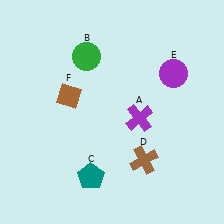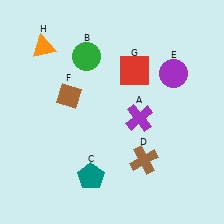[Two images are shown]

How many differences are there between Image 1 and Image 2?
There are 2 differences between the two images.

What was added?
A red square (G), an orange triangle (H) were added in Image 2.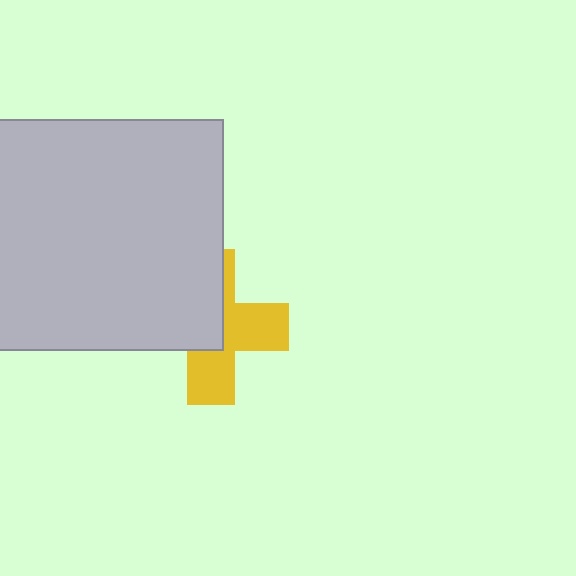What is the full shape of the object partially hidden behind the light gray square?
The partially hidden object is a yellow cross.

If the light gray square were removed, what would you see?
You would see the complete yellow cross.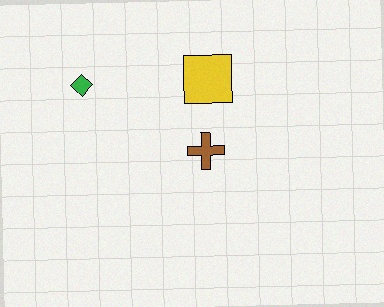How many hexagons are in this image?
There are no hexagons.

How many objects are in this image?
There are 3 objects.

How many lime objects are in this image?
There are no lime objects.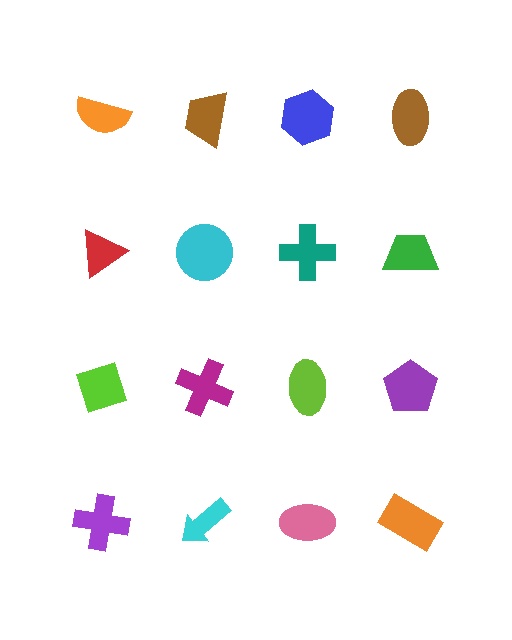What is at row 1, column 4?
A brown ellipse.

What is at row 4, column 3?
A pink ellipse.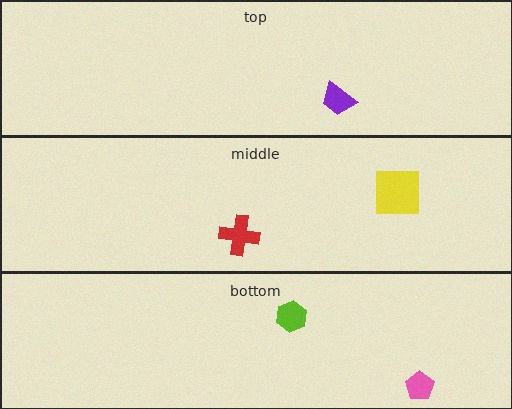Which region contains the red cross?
The middle region.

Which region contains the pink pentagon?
The bottom region.